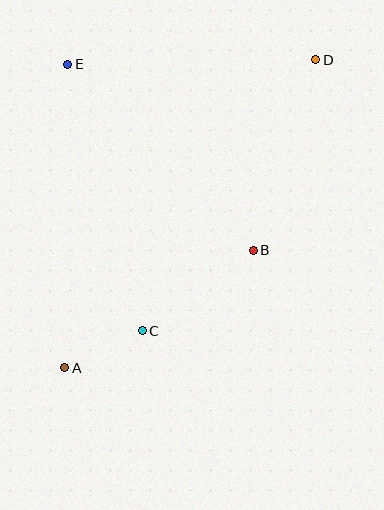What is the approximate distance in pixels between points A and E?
The distance between A and E is approximately 304 pixels.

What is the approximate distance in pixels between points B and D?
The distance between B and D is approximately 201 pixels.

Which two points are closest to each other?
Points A and C are closest to each other.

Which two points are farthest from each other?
Points A and D are farthest from each other.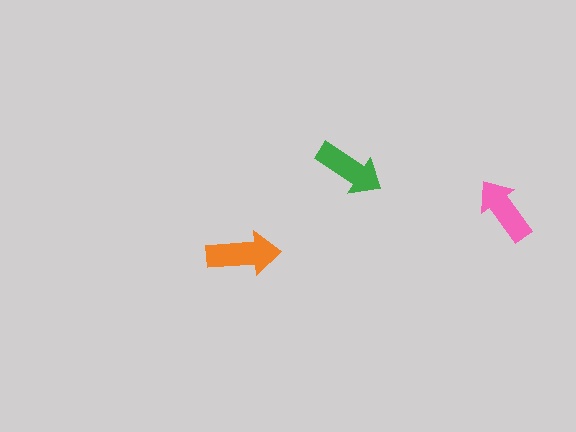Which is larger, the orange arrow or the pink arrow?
The orange one.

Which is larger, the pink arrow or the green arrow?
The green one.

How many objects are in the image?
There are 3 objects in the image.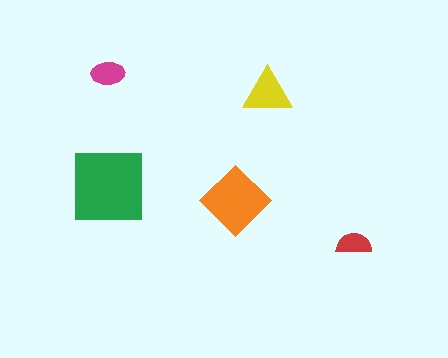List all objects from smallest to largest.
The red semicircle, the magenta ellipse, the yellow triangle, the orange diamond, the green square.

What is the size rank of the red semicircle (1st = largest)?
5th.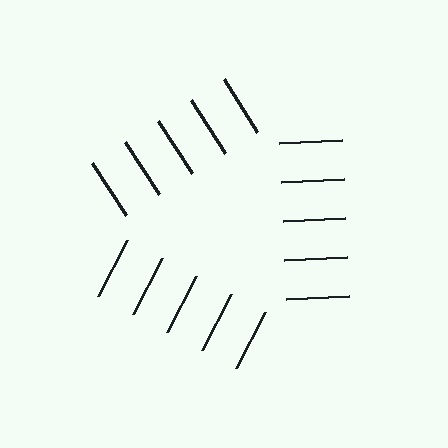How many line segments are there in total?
15 — 5 along each of the 3 edges.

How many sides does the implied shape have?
3 sides — the line-ends trace a triangle.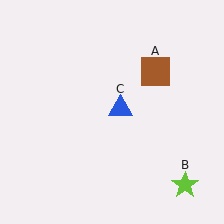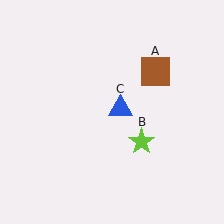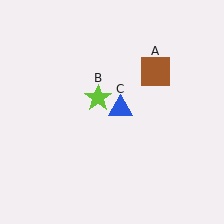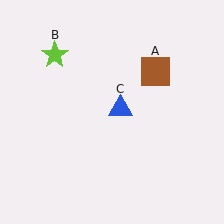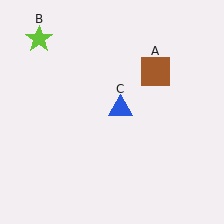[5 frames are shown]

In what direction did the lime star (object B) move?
The lime star (object B) moved up and to the left.